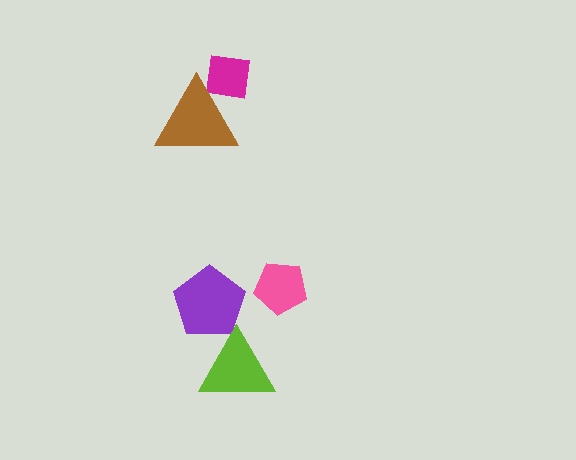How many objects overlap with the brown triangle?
1 object overlaps with the brown triangle.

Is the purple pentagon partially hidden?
Yes, it is partially covered by another shape.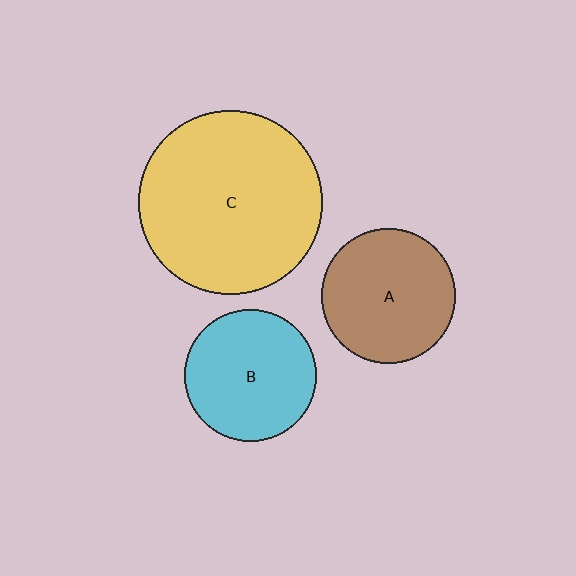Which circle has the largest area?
Circle C (yellow).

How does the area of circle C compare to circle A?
Approximately 1.9 times.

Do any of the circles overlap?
No, none of the circles overlap.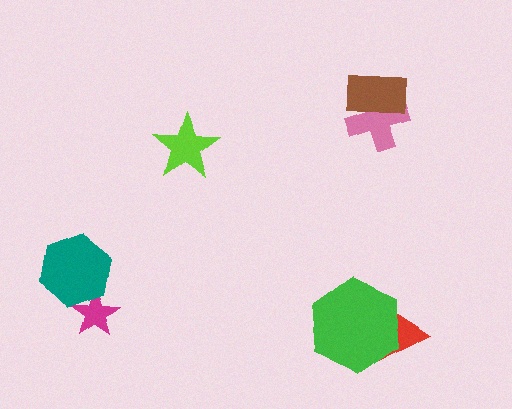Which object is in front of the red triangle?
The green hexagon is in front of the red triangle.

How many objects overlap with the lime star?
0 objects overlap with the lime star.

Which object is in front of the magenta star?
The teal hexagon is in front of the magenta star.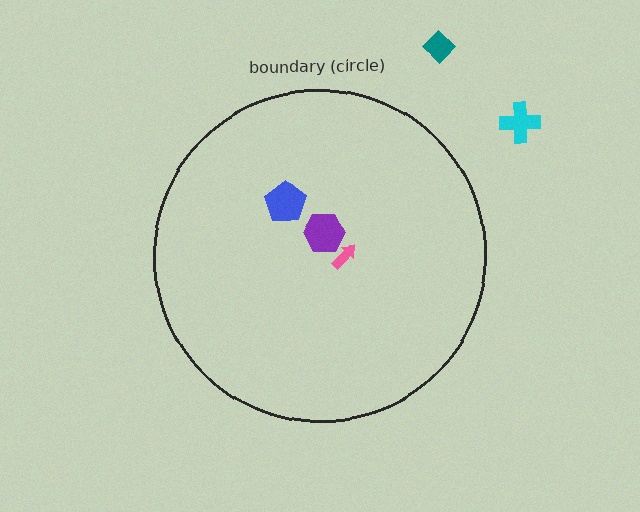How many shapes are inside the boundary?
3 inside, 2 outside.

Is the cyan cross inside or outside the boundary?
Outside.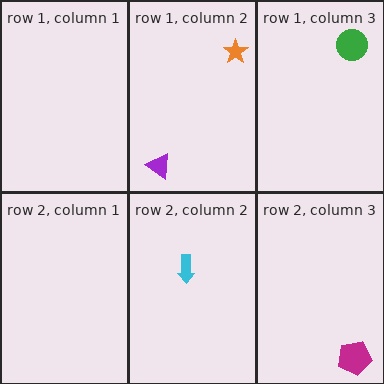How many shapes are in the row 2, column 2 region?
1.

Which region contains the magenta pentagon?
The row 2, column 3 region.